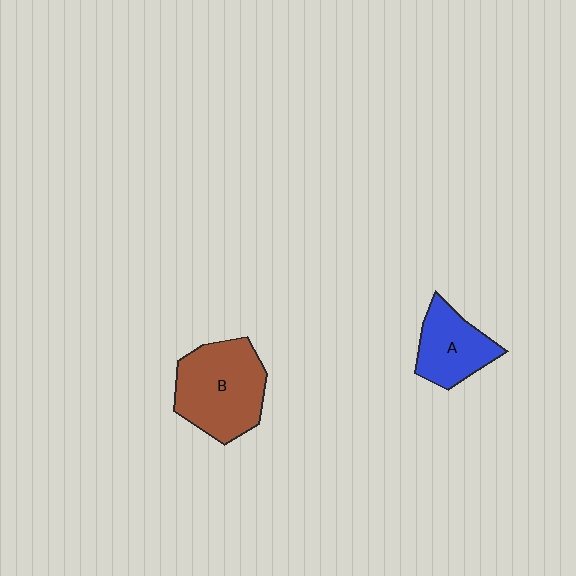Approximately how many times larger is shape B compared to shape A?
Approximately 1.5 times.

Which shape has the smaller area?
Shape A (blue).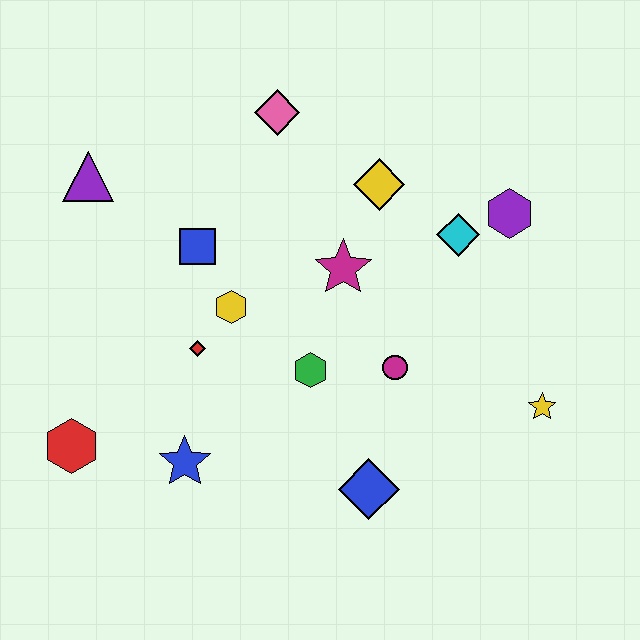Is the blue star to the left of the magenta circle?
Yes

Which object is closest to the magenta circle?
The green hexagon is closest to the magenta circle.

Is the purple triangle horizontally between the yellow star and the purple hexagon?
No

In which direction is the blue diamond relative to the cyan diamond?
The blue diamond is below the cyan diamond.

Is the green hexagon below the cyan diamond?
Yes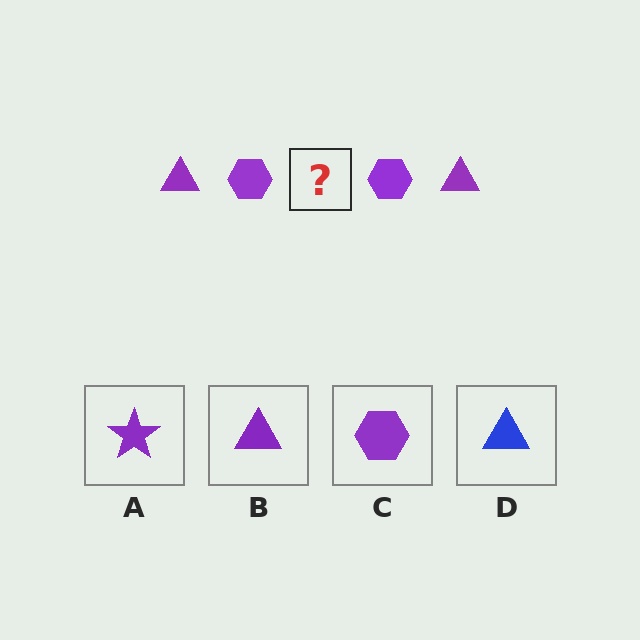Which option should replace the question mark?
Option B.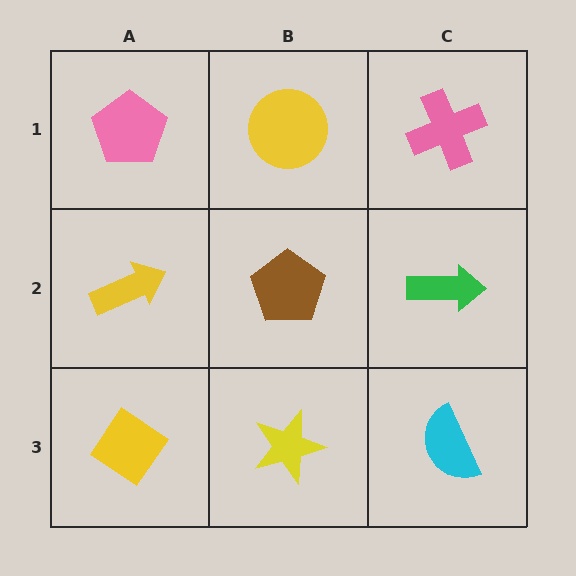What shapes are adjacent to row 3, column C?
A green arrow (row 2, column C), a yellow star (row 3, column B).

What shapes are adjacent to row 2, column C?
A pink cross (row 1, column C), a cyan semicircle (row 3, column C), a brown pentagon (row 2, column B).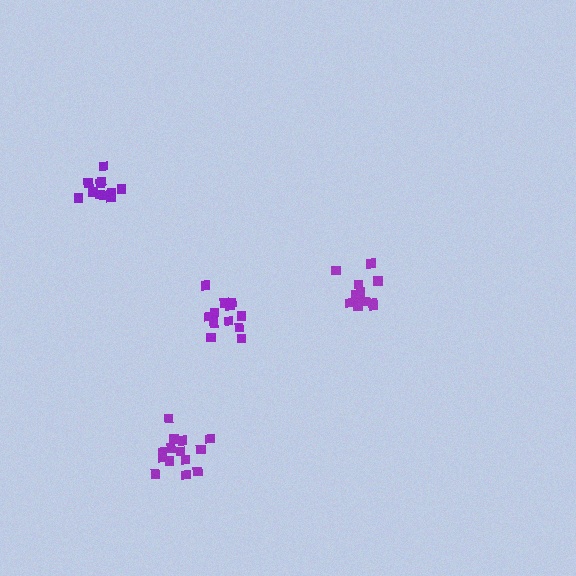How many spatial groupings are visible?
There are 4 spatial groupings.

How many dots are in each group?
Group 1: 11 dots, Group 2: 14 dots, Group 3: 14 dots, Group 4: 14 dots (53 total).